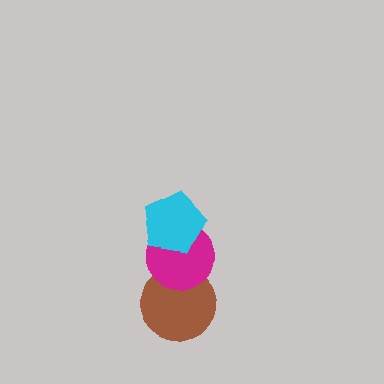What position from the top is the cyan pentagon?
The cyan pentagon is 1st from the top.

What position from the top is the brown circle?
The brown circle is 3rd from the top.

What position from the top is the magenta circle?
The magenta circle is 2nd from the top.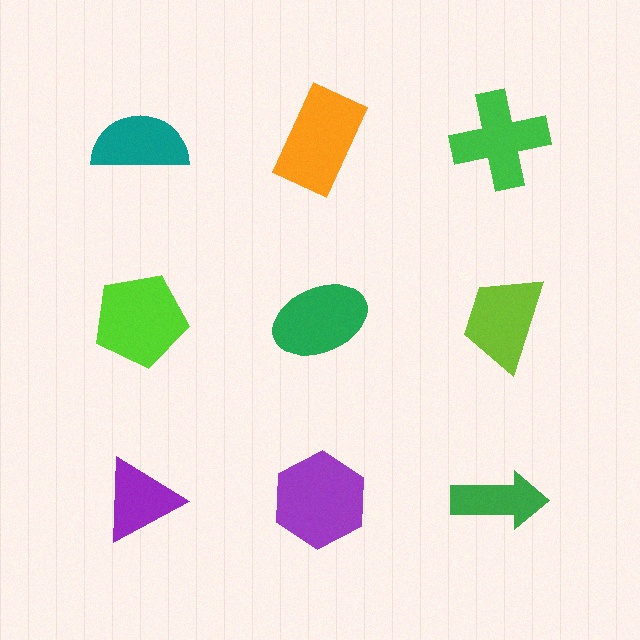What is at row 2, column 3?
A lime trapezoid.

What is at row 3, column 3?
A green arrow.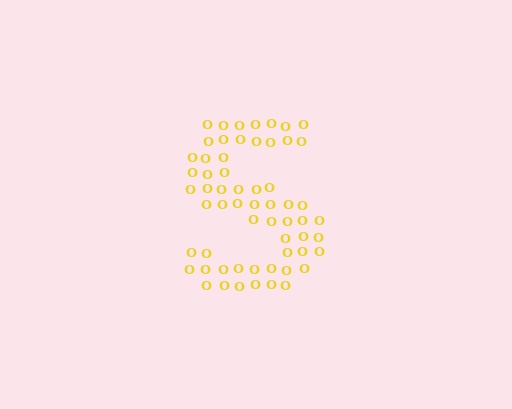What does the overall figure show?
The overall figure shows the letter S.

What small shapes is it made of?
It is made of small letter O's.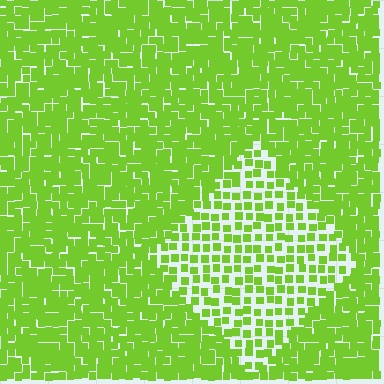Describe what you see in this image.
The image contains small lime elements arranged at two different densities. A diamond-shaped region is visible where the elements are less densely packed than the surrounding area.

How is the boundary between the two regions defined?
The boundary is defined by a change in element density (approximately 2.0x ratio). All elements are the same color, size, and shape.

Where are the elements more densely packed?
The elements are more densely packed outside the diamond boundary.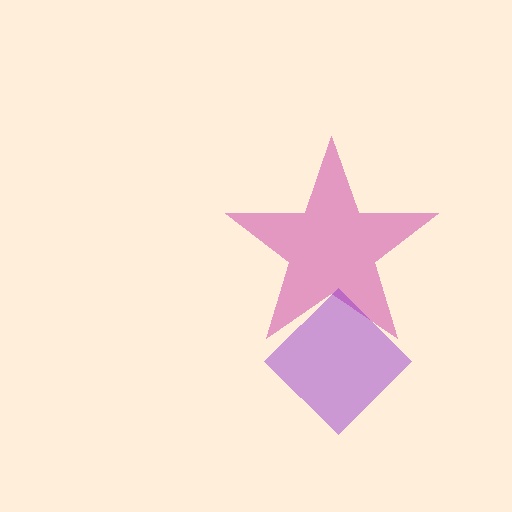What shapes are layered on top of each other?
The layered shapes are: a magenta star, a purple diamond.